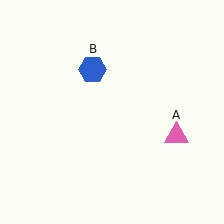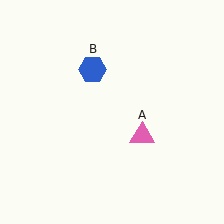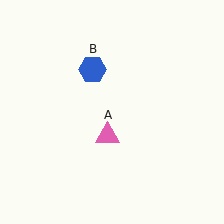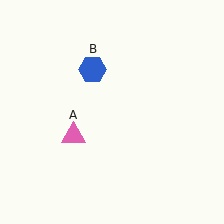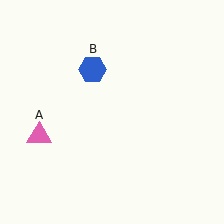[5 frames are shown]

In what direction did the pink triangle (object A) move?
The pink triangle (object A) moved left.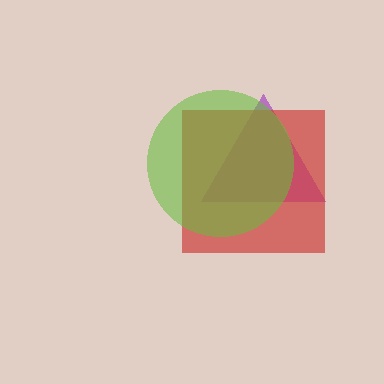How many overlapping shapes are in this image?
There are 3 overlapping shapes in the image.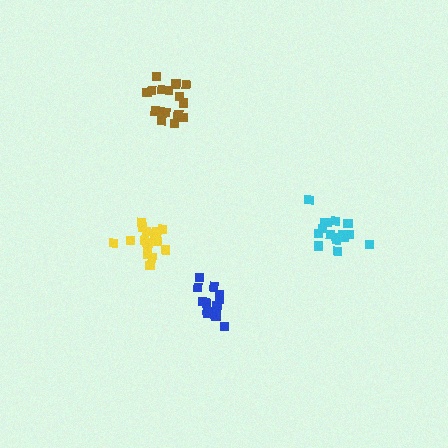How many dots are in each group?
Group 1: 17 dots, Group 2: 16 dots, Group 3: 14 dots, Group 4: 18 dots (65 total).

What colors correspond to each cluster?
The clusters are colored: cyan, brown, blue, yellow.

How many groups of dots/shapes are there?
There are 4 groups.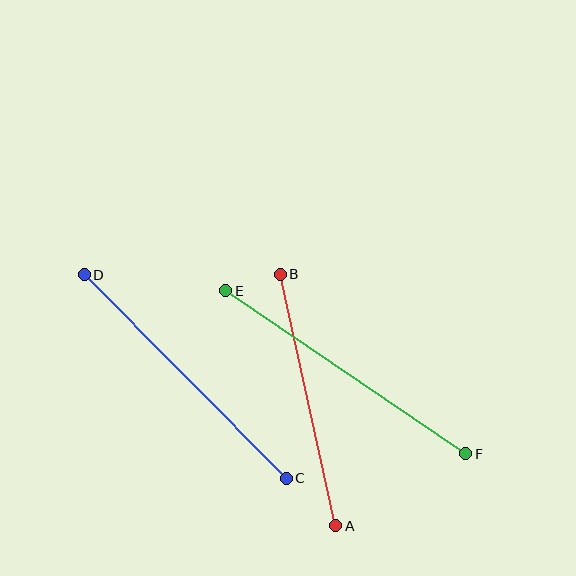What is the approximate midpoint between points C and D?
The midpoint is at approximately (185, 376) pixels.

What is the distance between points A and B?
The distance is approximately 258 pixels.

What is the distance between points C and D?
The distance is approximately 287 pixels.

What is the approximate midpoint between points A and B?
The midpoint is at approximately (308, 400) pixels.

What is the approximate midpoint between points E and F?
The midpoint is at approximately (346, 372) pixels.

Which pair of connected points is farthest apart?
Points E and F are farthest apart.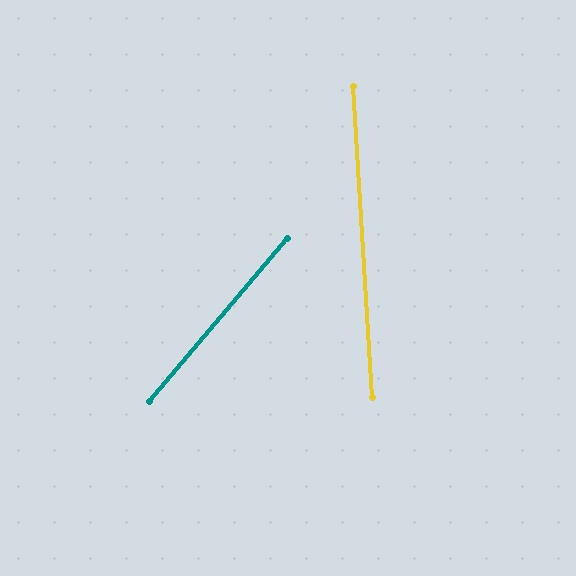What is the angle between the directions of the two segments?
Approximately 44 degrees.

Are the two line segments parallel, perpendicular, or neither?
Neither parallel nor perpendicular — they differ by about 44°.